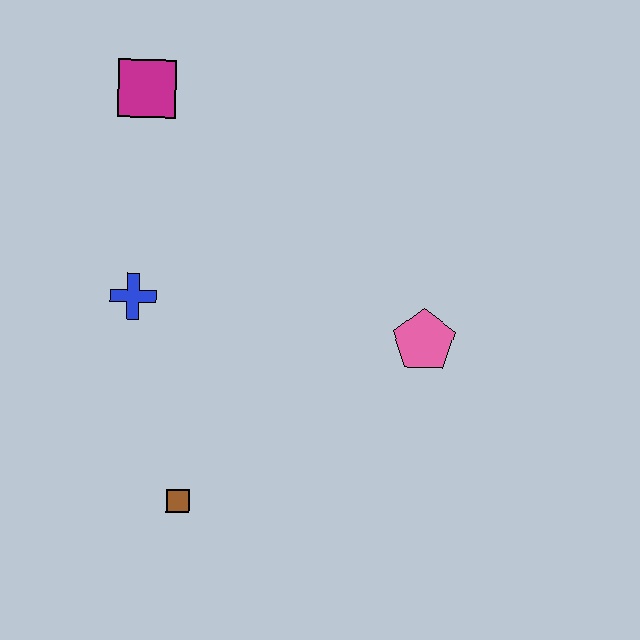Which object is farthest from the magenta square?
The brown square is farthest from the magenta square.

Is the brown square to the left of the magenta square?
No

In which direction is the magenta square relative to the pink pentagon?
The magenta square is to the left of the pink pentagon.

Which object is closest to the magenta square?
The blue cross is closest to the magenta square.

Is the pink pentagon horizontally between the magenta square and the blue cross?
No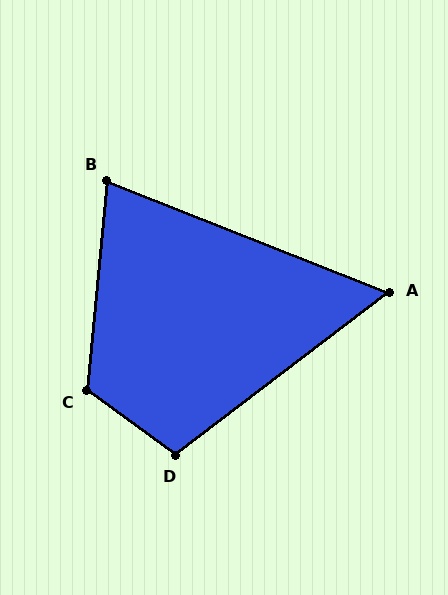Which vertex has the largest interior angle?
C, at approximately 121 degrees.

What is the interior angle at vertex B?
Approximately 74 degrees (acute).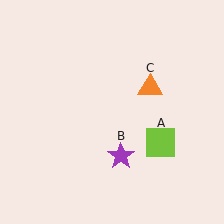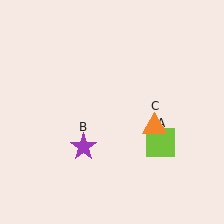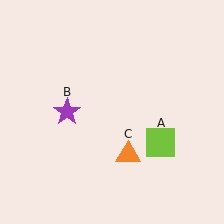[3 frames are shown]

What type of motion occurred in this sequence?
The purple star (object B), orange triangle (object C) rotated clockwise around the center of the scene.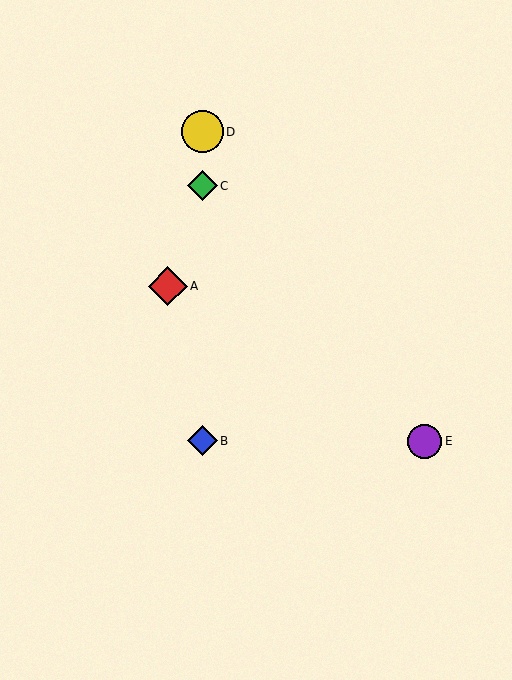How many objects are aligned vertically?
3 objects (B, C, D) are aligned vertically.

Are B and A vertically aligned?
No, B is at x≈202 and A is at x≈168.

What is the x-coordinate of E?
Object E is at x≈425.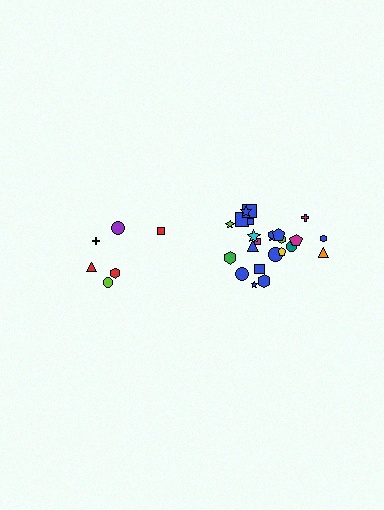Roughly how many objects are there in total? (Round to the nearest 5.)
Roughly 30 objects in total.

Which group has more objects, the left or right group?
The right group.